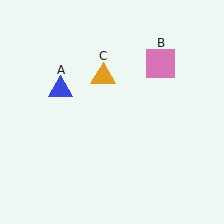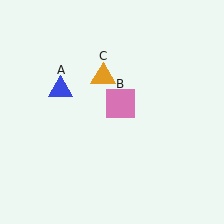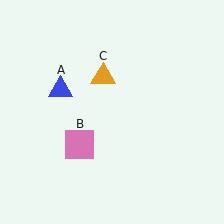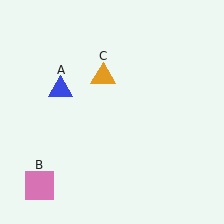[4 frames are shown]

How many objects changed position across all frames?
1 object changed position: pink square (object B).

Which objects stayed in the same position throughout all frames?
Blue triangle (object A) and orange triangle (object C) remained stationary.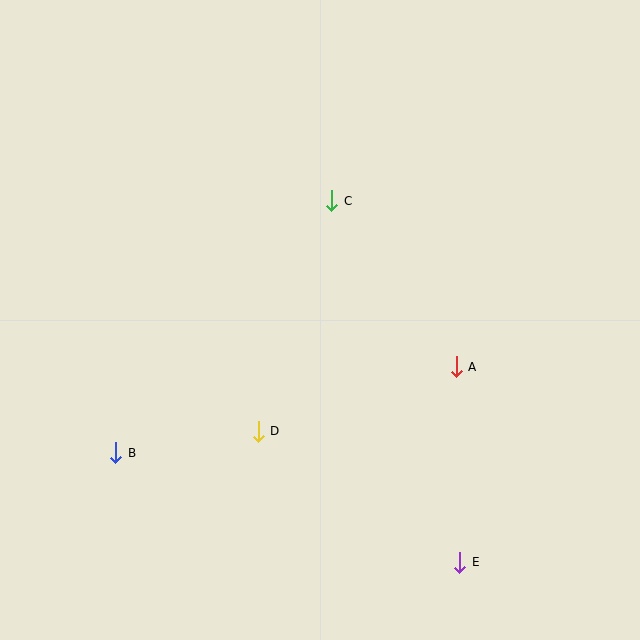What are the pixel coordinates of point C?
Point C is at (332, 201).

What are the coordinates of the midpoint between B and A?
The midpoint between B and A is at (286, 410).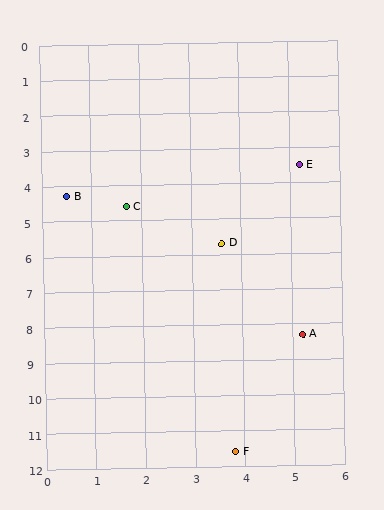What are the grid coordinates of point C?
Point C is at approximately (1.7, 4.6).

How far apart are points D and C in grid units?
Points D and C are about 2.2 grid units apart.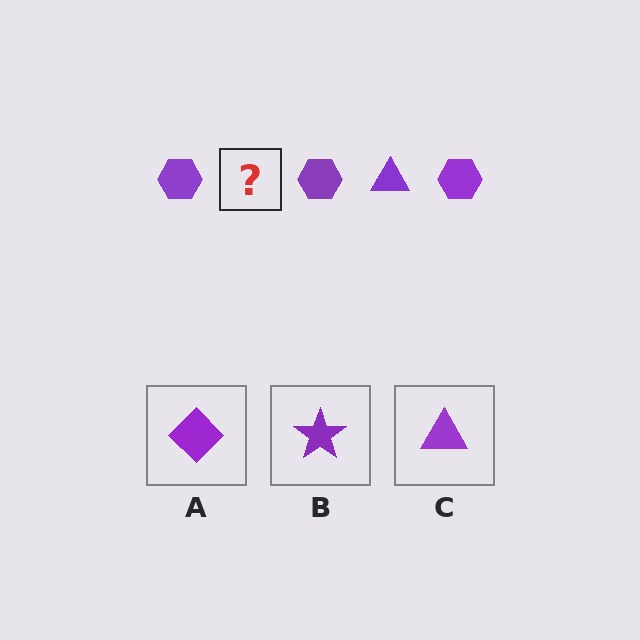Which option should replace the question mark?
Option C.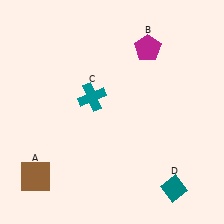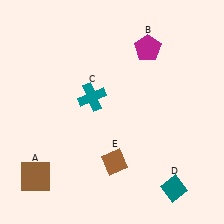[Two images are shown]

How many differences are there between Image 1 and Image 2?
There is 1 difference between the two images.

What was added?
A brown diamond (E) was added in Image 2.